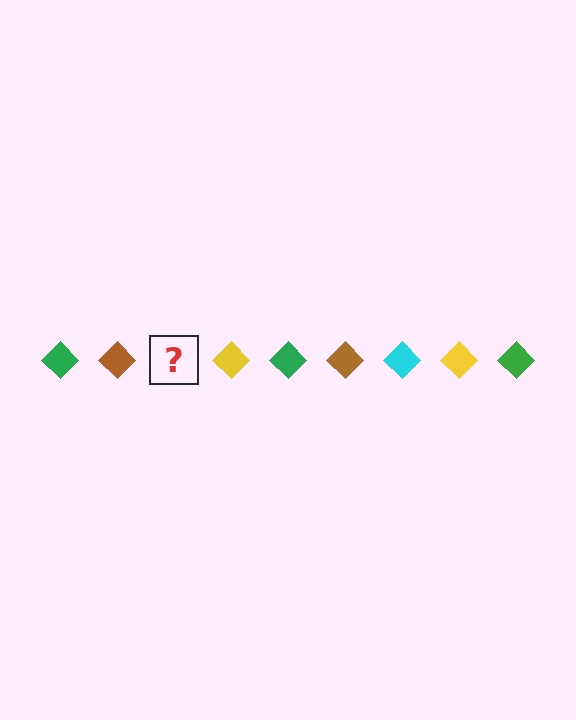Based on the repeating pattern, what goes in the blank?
The blank should be a cyan diamond.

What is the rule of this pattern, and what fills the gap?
The rule is that the pattern cycles through green, brown, cyan, yellow diamonds. The gap should be filled with a cyan diamond.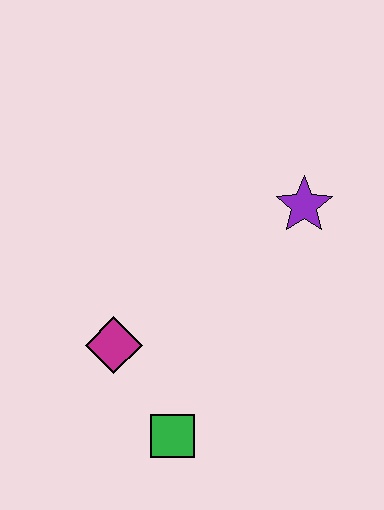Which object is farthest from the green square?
The purple star is farthest from the green square.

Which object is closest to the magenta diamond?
The green square is closest to the magenta diamond.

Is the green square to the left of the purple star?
Yes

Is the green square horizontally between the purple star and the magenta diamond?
Yes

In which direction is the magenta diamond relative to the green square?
The magenta diamond is above the green square.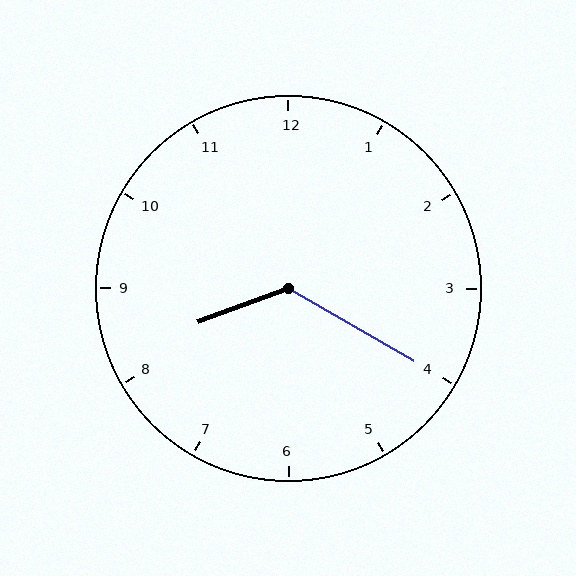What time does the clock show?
8:20.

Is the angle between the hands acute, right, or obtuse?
It is obtuse.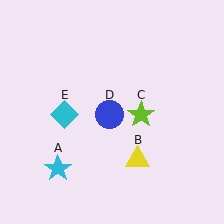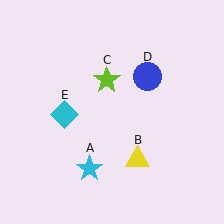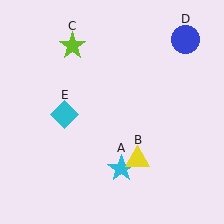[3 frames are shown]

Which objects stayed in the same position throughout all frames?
Yellow triangle (object B) and cyan diamond (object E) remained stationary.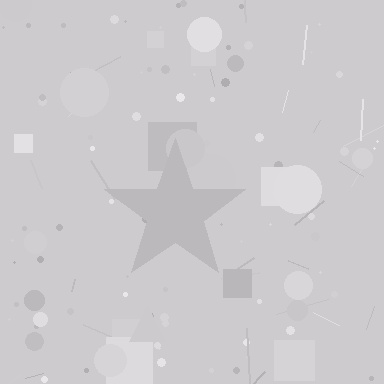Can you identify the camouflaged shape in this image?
The camouflaged shape is a star.